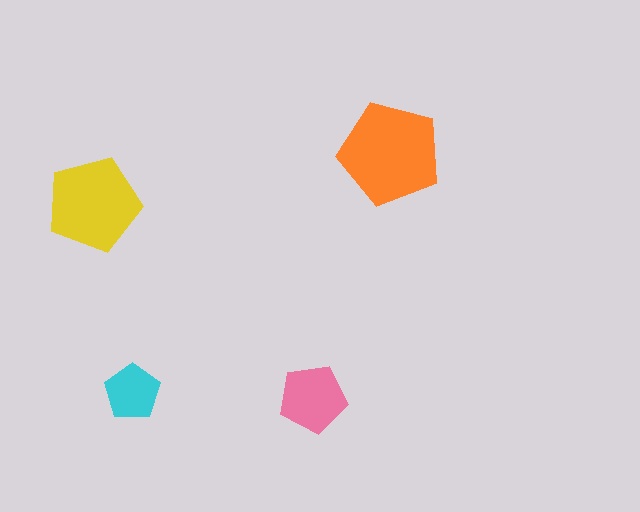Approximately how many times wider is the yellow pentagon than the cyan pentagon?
About 1.5 times wider.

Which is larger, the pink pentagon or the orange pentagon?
The orange one.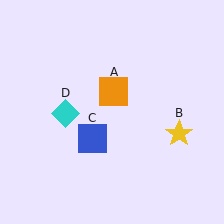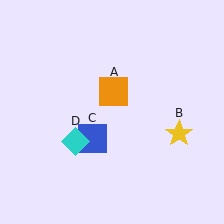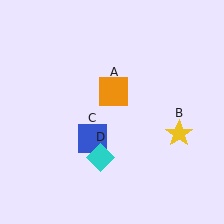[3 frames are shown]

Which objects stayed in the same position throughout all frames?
Orange square (object A) and yellow star (object B) and blue square (object C) remained stationary.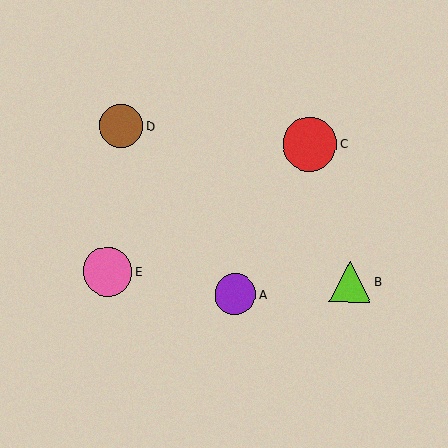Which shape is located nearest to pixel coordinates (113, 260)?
The pink circle (labeled E) at (108, 272) is nearest to that location.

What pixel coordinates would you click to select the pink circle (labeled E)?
Click at (108, 272) to select the pink circle E.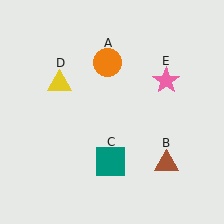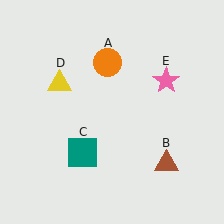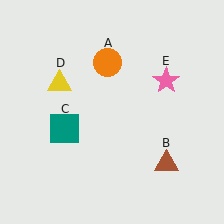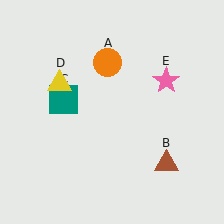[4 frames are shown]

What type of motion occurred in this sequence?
The teal square (object C) rotated clockwise around the center of the scene.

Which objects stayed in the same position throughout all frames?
Orange circle (object A) and brown triangle (object B) and yellow triangle (object D) and pink star (object E) remained stationary.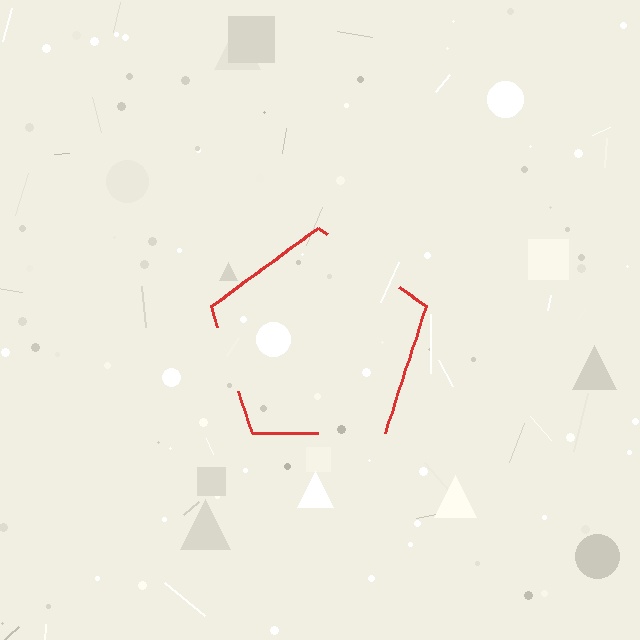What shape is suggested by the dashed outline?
The dashed outline suggests a pentagon.